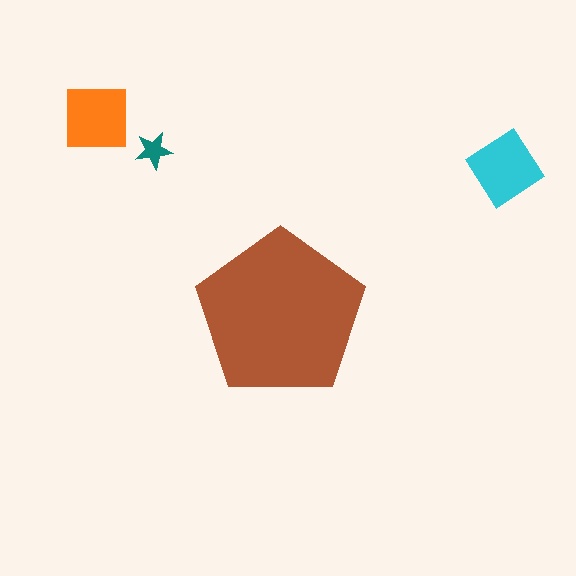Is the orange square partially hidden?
No, the orange square is fully visible.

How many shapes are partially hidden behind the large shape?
0 shapes are partially hidden.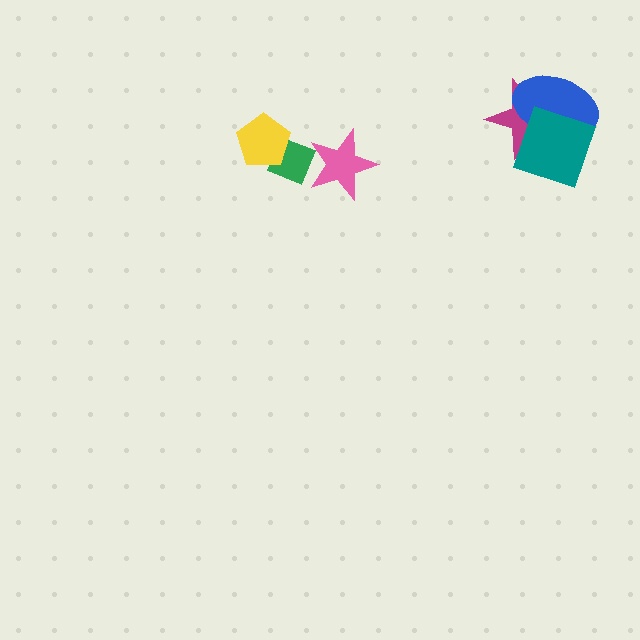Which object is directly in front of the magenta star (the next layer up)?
The blue ellipse is directly in front of the magenta star.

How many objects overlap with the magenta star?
2 objects overlap with the magenta star.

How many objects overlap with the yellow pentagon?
1 object overlaps with the yellow pentagon.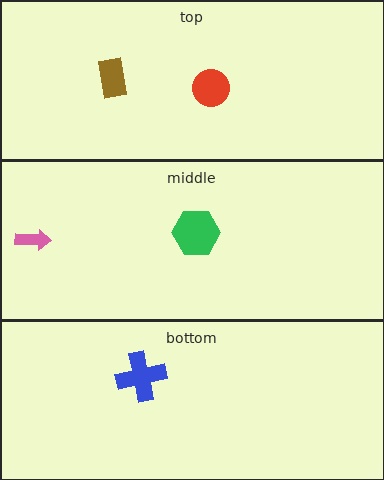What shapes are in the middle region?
The green hexagon, the pink arrow.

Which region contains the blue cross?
The bottom region.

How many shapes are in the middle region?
2.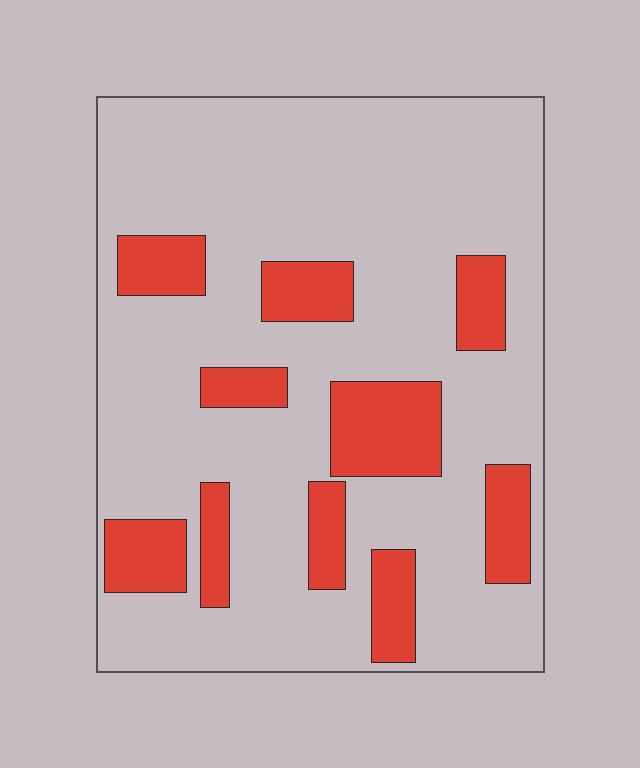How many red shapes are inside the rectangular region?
10.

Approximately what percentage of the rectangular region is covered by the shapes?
Approximately 20%.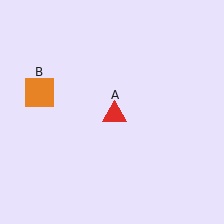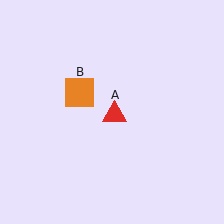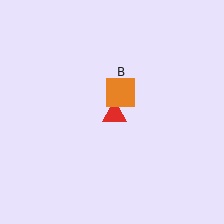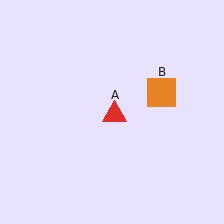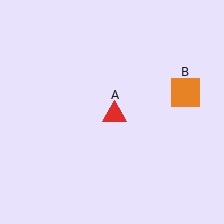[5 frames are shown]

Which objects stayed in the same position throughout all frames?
Red triangle (object A) remained stationary.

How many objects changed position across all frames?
1 object changed position: orange square (object B).